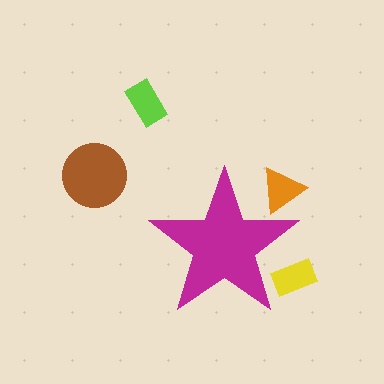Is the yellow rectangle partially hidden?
Yes, the yellow rectangle is partially hidden behind the magenta star.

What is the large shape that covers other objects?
A magenta star.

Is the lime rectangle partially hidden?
No, the lime rectangle is fully visible.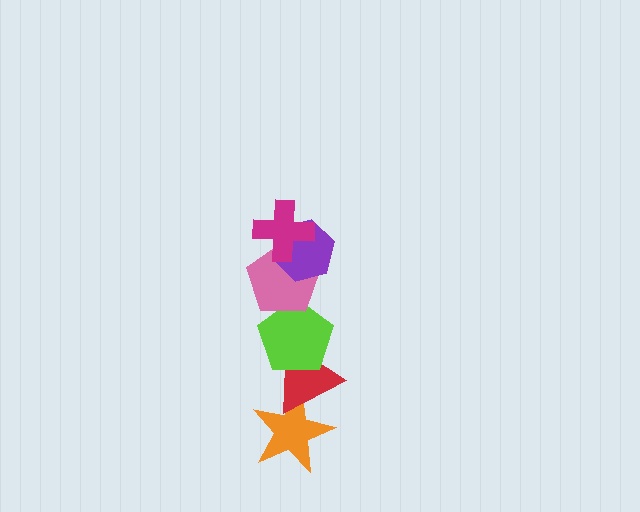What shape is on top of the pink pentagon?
The purple hexagon is on top of the pink pentagon.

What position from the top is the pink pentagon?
The pink pentagon is 3rd from the top.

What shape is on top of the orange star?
The red triangle is on top of the orange star.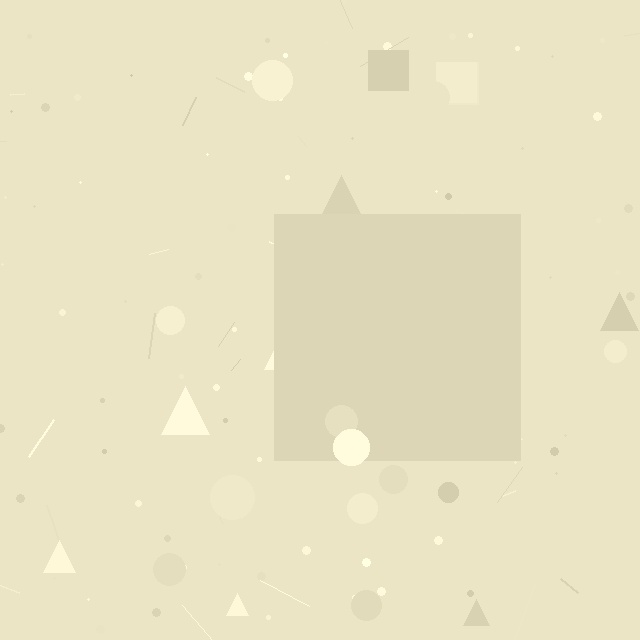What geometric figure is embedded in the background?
A square is embedded in the background.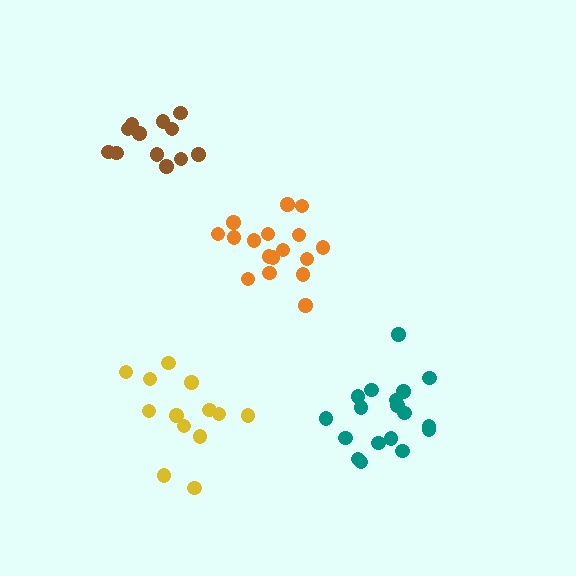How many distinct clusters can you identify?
There are 4 distinct clusters.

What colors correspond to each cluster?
The clusters are colored: teal, brown, yellow, orange.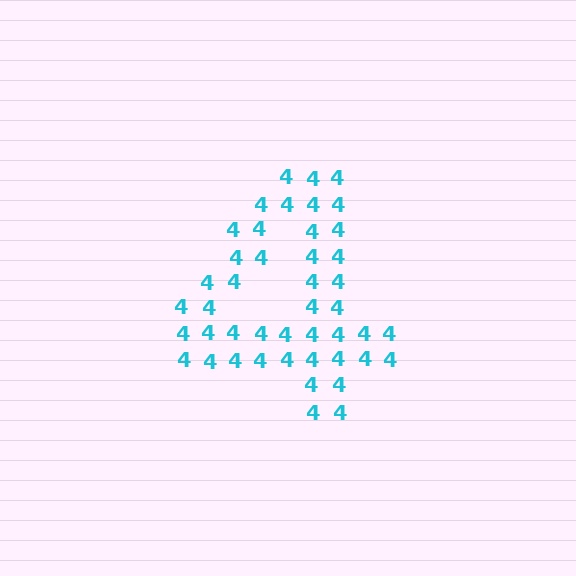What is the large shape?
The large shape is the digit 4.